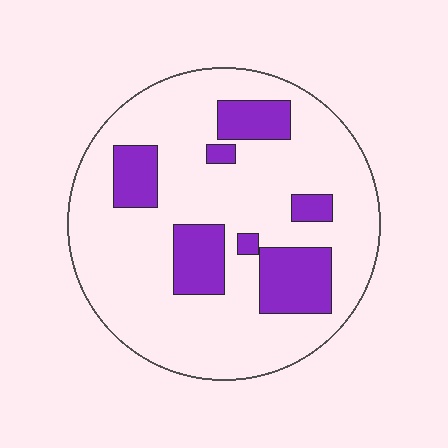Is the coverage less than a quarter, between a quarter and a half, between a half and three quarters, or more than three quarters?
Less than a quarter.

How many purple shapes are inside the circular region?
7.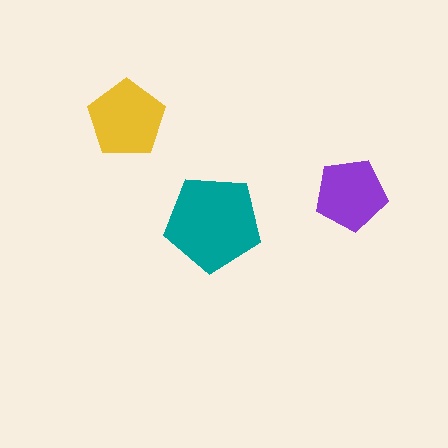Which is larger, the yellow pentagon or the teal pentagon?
The teal one.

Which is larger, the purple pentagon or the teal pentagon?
The teal one.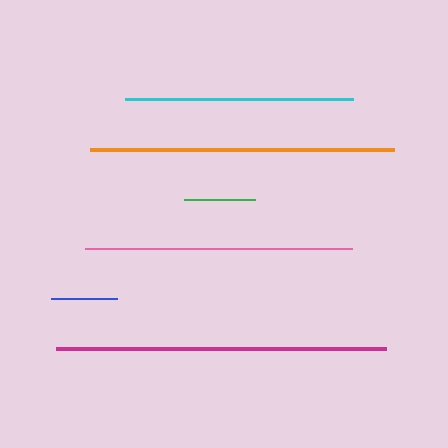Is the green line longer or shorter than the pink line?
The pink line is longer than the green line.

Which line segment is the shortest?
The blue line is the shortest at approximately 66 pixels.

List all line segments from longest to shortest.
From longest to shortest: magenta, orange, pink, cyan, green, blue.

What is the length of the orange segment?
The orange segment is approximately 303 pixels long.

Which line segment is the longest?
The magenta line is the longest at approximately 329 pixels.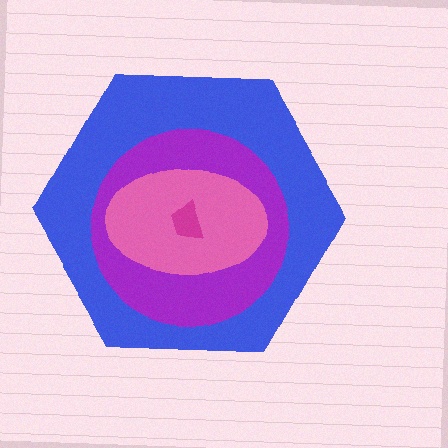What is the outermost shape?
The blue hexagon.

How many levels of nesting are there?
4.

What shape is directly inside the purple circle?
The pink ellipse.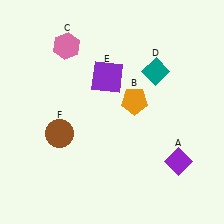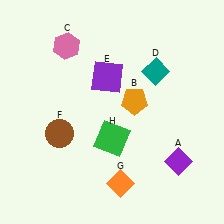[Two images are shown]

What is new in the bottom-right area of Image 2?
A green square (H) was added in the bottom-right area of Image 2.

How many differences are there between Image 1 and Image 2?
There are 2 differences between the two images.